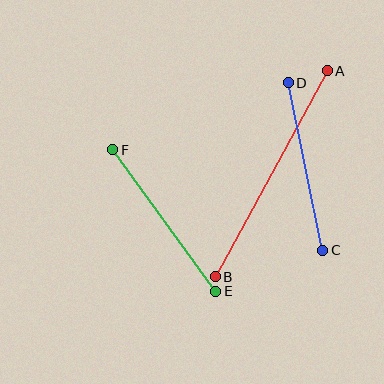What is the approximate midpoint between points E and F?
The midpoint is at approximately (164, 220) pixels.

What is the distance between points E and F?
The distance is approximately 175 pixels.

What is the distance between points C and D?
The distance is approximately 171 pixels.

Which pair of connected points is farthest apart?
Points A and B are farthest apart.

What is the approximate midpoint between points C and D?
The midpoint is at approximately (305, 166) pixels.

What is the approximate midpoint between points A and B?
The midpoint is at approximately (271, 174) pixels.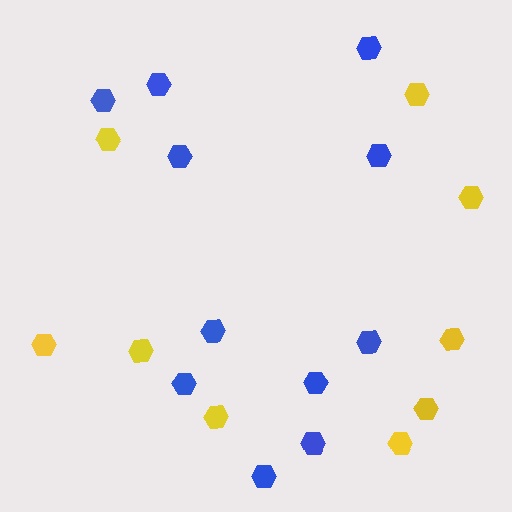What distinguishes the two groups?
There are 2 groups: one group of blue hexagons (11) and one group of yellow hexagons (9).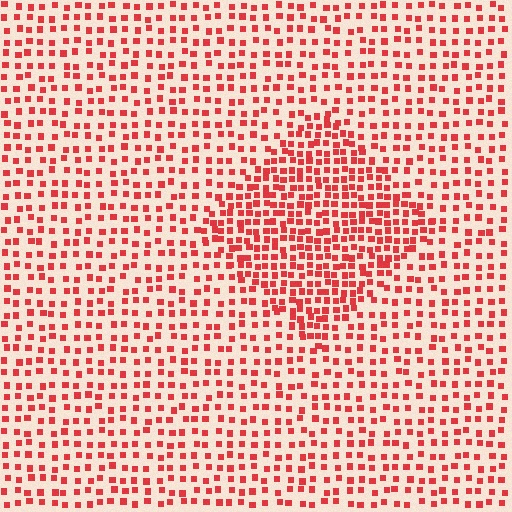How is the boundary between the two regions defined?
The boundary is defined by a change in element density (approximately 1.8x ratio). All elements are the same color, size, and shape.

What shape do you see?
I see a diamond.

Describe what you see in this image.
The image contains small red elements arranged at two different densities. A diamond-shaped region is visible where the elements are more densely packed than the surrounding area.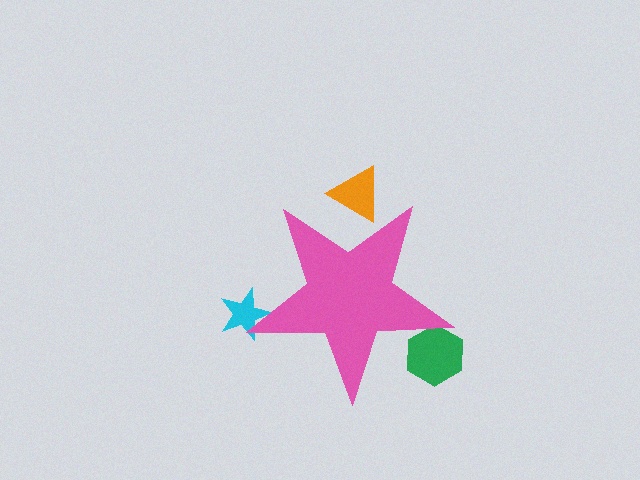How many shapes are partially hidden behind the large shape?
3 shapes are partially hidden.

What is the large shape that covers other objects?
A pink star.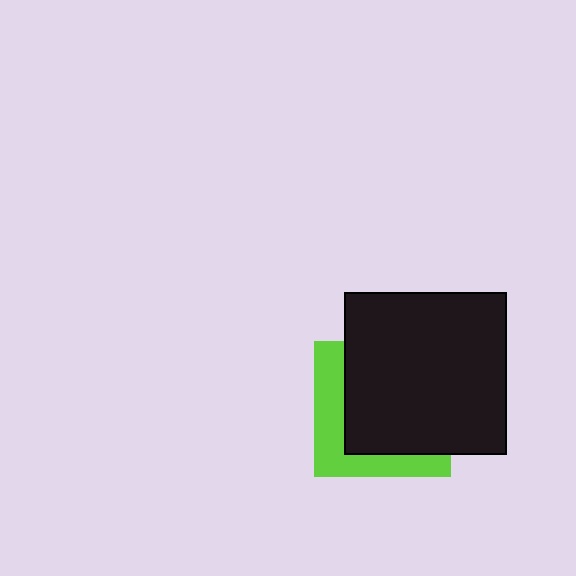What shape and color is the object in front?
The object in front is a black square.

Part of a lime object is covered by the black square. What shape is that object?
It is a square.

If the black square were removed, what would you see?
You would see the complete lime square.